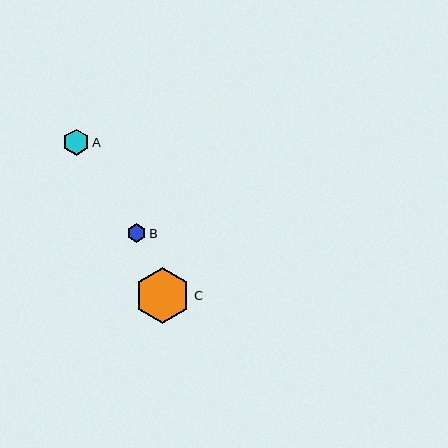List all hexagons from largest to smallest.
From largest to smallest: C, A, B.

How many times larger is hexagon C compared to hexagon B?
Hexagon C is approximately 2.9 times the size of hexagon B.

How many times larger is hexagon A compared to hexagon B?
Hexagon A is approximately 1.4 times the size of hexagon B.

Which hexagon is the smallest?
Hexagon B is the smallest with a size of approximately 19 pixels.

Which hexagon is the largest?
Hexagon C is the largest with a size of approximately 56 pixels.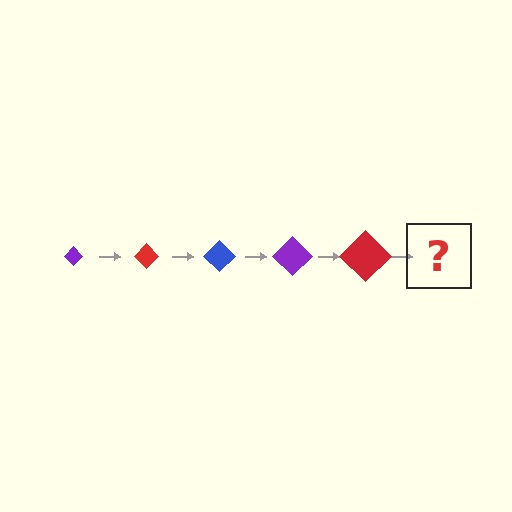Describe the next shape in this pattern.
It should be a blue diamond, larger than the previous one.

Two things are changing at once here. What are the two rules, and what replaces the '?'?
The two rules are that the diamond grows larger each step and the color cycles through purple, red, and blue. The '?' should be a blue diamond, larger than the previous one.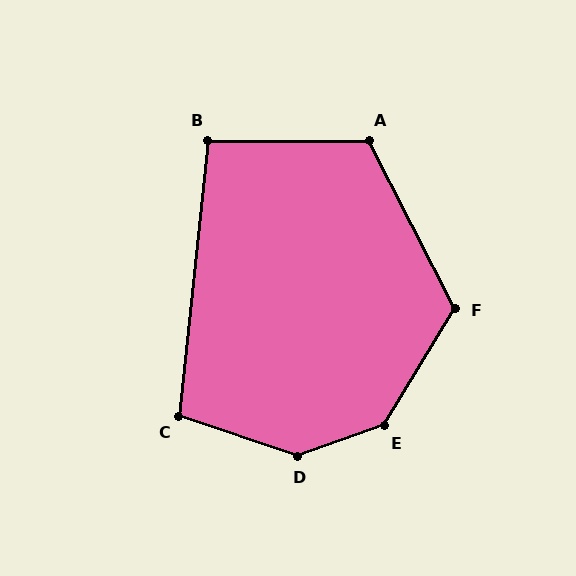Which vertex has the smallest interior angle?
B, at approximately 96 degrees.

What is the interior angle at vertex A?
Approximately 117 degrees (obtuse).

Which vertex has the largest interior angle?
D, at approximately 142 degrees.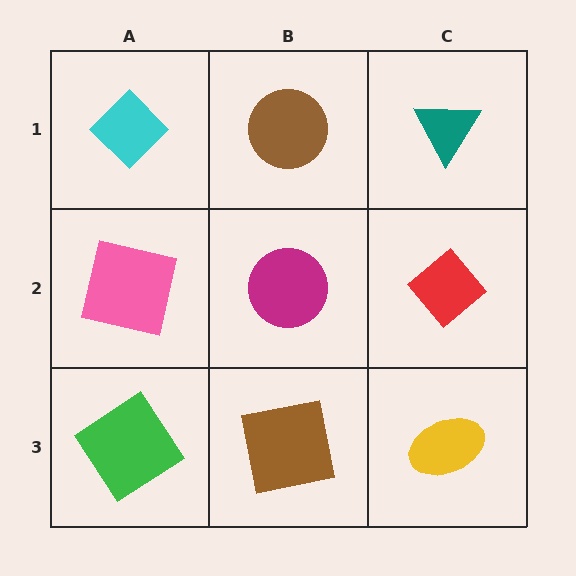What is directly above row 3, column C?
A red diamond.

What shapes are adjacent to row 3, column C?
A red diamond (row 2, column C), a brown square (row 3, column B).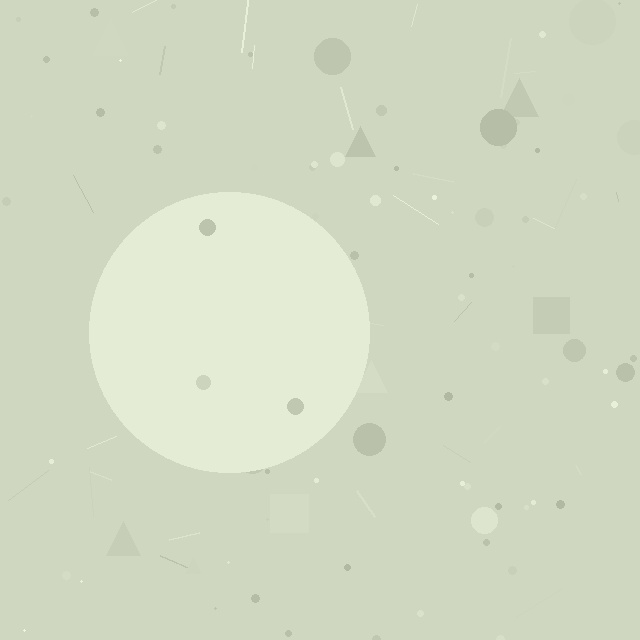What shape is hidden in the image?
A circle is hidden in the image.